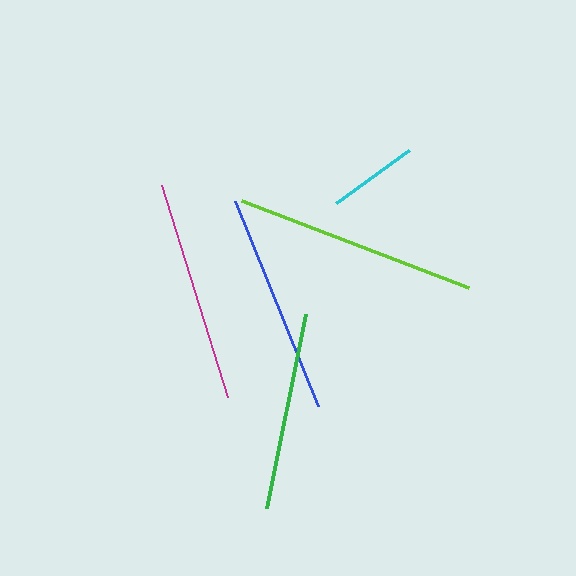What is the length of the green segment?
The green segment is approximately 198 pixels long.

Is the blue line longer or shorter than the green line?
The blue line is longer than the green line.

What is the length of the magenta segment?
The magenta segment is approximately 222 pixels long.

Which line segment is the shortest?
The cyan line is the shortest at approximately 90 pixels.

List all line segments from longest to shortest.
From longest to shortest: lime, magenta, blue, green, cyan.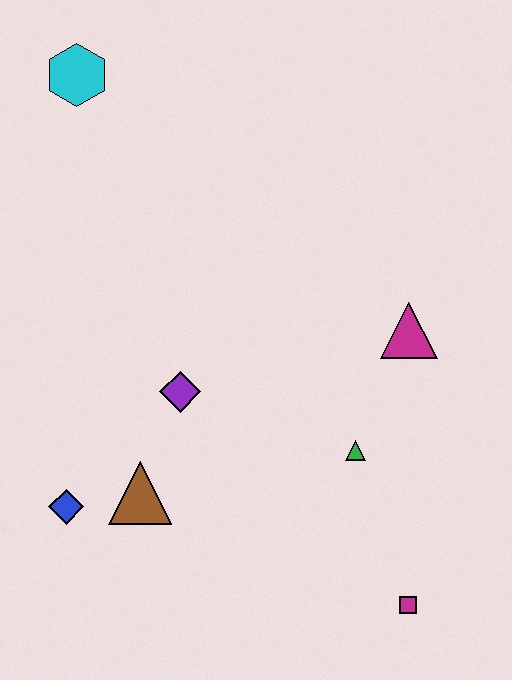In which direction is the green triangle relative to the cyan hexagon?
The green triangle is below the cyan hexagon.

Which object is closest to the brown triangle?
The blue diamond is closest to the brown triangle.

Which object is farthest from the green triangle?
The cyan hexagon is farthest from the green triangle.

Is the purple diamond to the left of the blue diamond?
No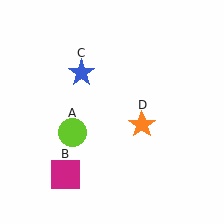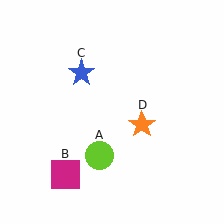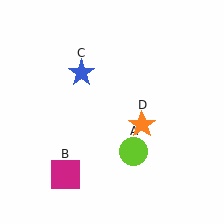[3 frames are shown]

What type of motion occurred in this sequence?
The lime circle (object A) rotated counterclockwise around the center of the scene.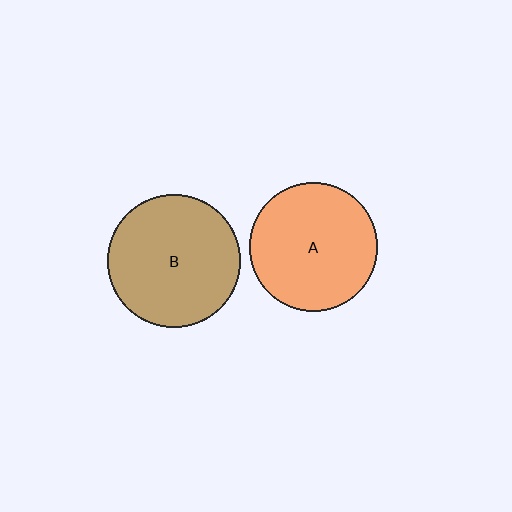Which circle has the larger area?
Circle B (brown).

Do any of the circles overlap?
No, none of the circles overlap.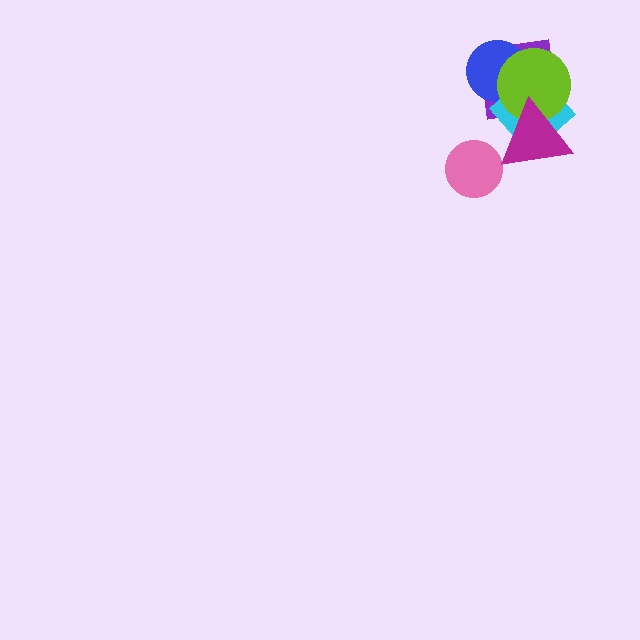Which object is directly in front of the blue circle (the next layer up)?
The cyan diamond is directly in front of the blue circle.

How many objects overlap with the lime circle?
4 objects overlap with the lime circle.